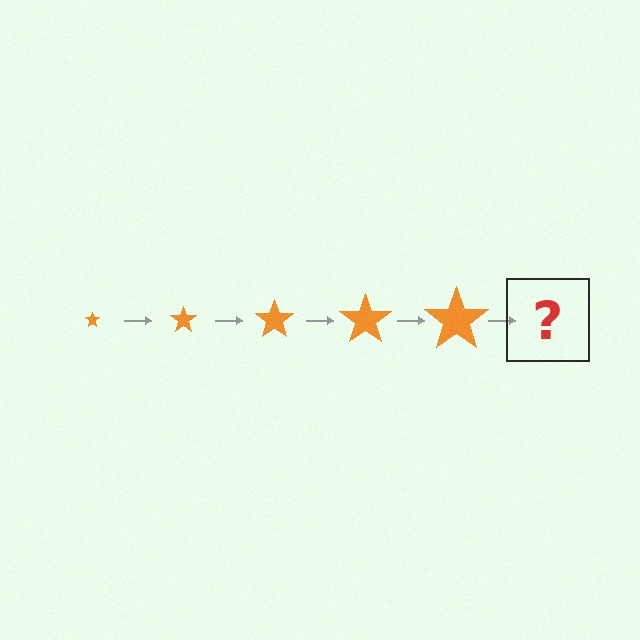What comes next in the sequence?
The next element should be an orange star, larger than the previous one.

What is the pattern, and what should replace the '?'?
The pattern is that the star gets progressively larger each step. The '?' should be an orange star, larger than the previous one.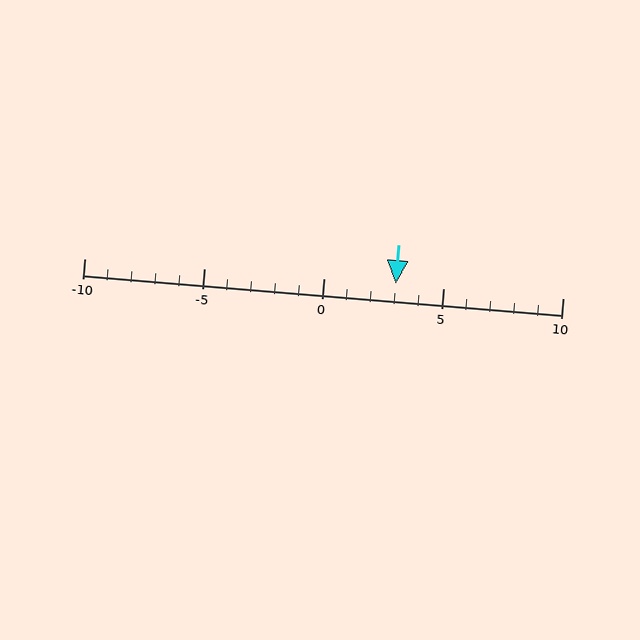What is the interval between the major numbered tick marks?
The major tick marks are spaced 5 units apart.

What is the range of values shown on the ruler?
The ruler shows values from -10 to 10.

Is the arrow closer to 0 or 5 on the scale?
The arrow is closer to 5.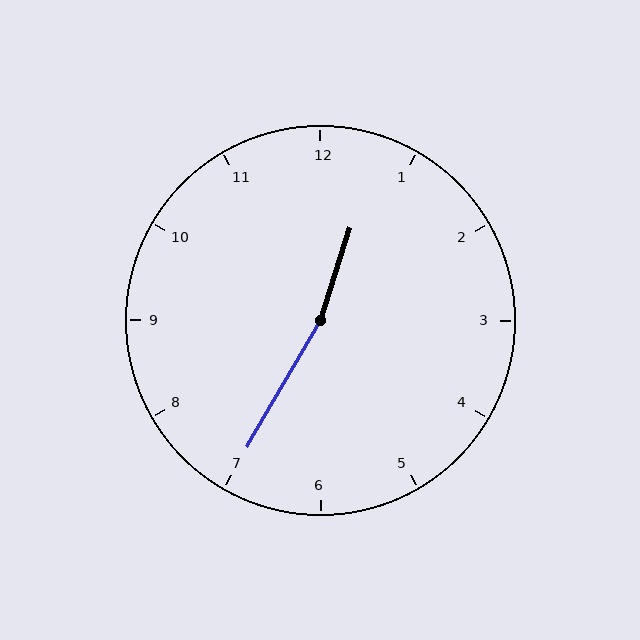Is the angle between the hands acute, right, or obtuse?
It is obtuse.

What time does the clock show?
12:35.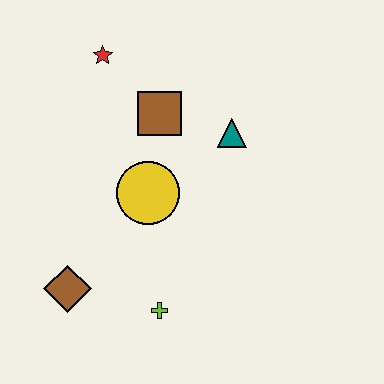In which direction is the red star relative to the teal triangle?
The red star is to the left of the teal triangle.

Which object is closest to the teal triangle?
The brown square is closest to the teal triangle.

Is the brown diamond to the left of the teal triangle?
Yes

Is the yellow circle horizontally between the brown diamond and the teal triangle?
Yes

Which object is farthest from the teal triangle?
The brown diamond is farthest from the teal triangle.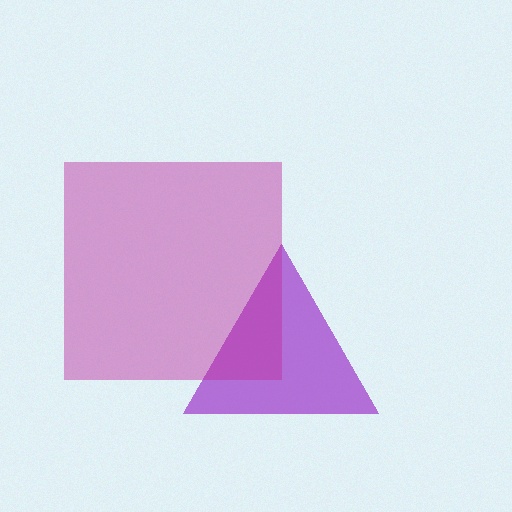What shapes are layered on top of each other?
The layered shapes are: a purple triangle, a magenta square.